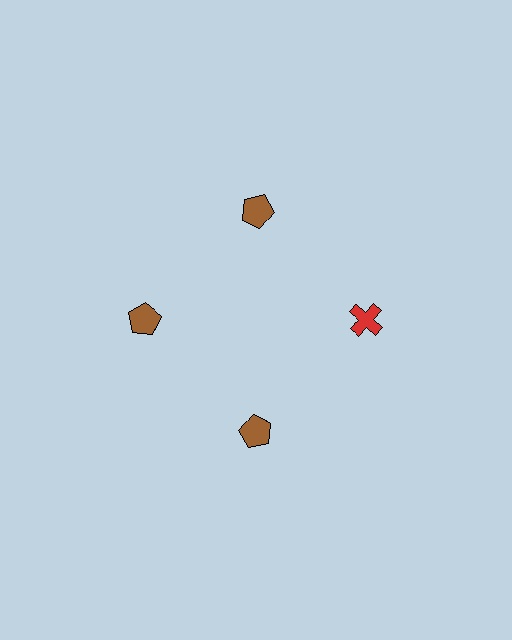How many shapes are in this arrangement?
There are 4 shapes arranged in a ring pattern.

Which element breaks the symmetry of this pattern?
The red cross at roughly the 3 o'clock position breaks the symmetry. All other shapes are brown pentagons.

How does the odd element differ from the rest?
It differs in both color (red instead of brown) and shape (cross instead of pentagon).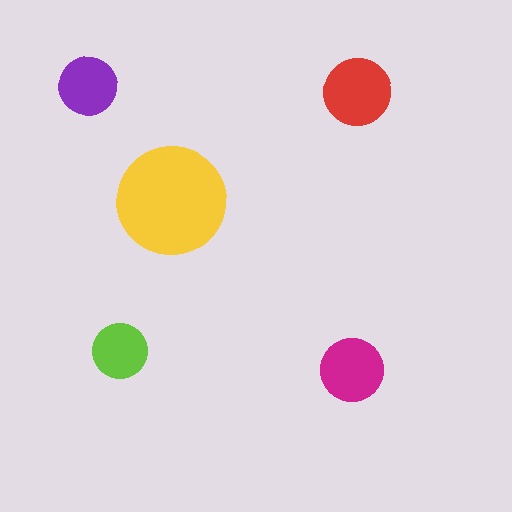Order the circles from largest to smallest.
the yellow one, the red one, the magenta one, the purple one, the lime one.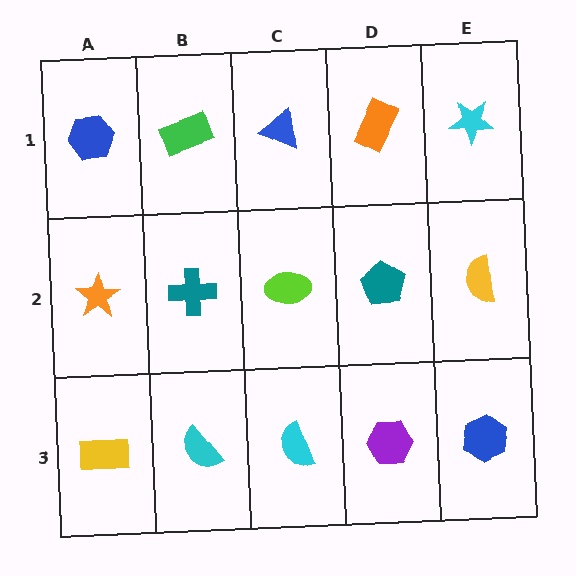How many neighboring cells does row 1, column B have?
3.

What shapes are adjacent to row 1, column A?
An orange star (row 2, column A), a green rectangle (row 1, column B).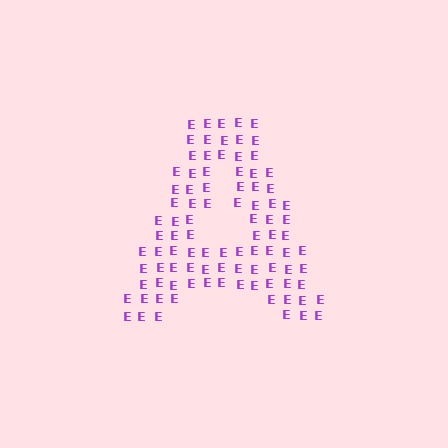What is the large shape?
The large shape is the letter A.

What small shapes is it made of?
It is made of small letter E's.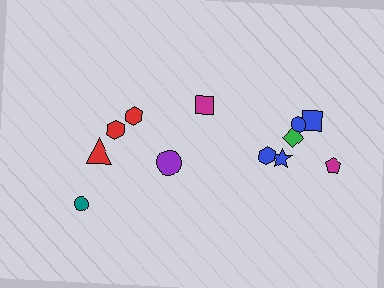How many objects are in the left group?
There are 4 objects.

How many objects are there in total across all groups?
There are 12 objects.